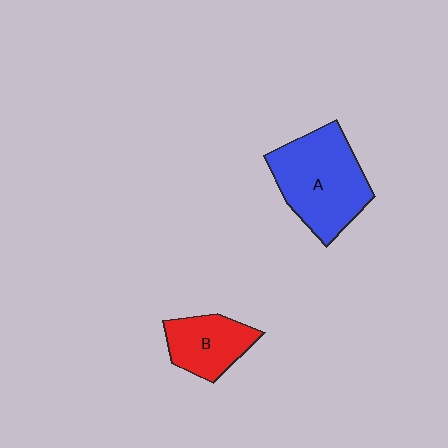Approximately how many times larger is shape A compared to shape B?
Approximately 1.8 times.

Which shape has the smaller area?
Shape B (red).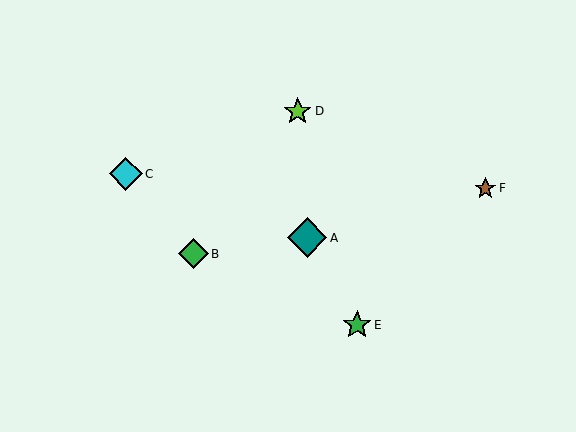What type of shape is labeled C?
Shape C is a cyan diamond.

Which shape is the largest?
The teal diamond (labeled A) is the largest.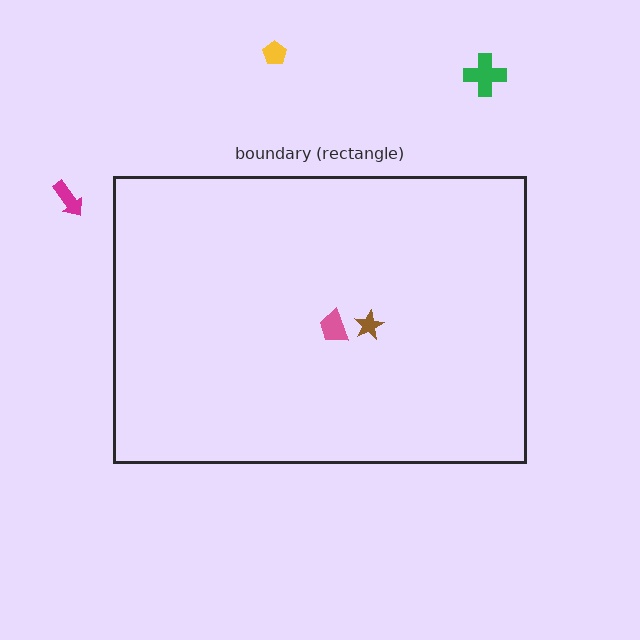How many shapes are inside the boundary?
2 inside, 3 outside.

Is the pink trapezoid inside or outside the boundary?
Inside.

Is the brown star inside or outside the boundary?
Inside.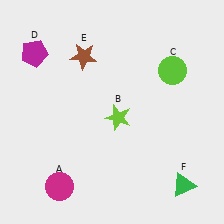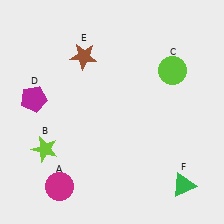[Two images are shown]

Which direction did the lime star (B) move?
The lime star (B) moved left.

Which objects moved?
The objects that moved are: the lime star (B), the magenta pentagon (D).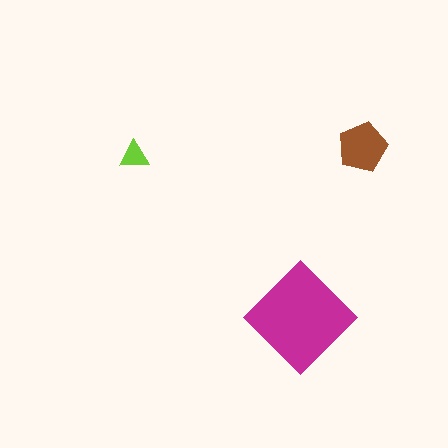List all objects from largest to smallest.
The magenta diamond, the brown pentagon, the lime triangle.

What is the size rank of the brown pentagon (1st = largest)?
2nd.